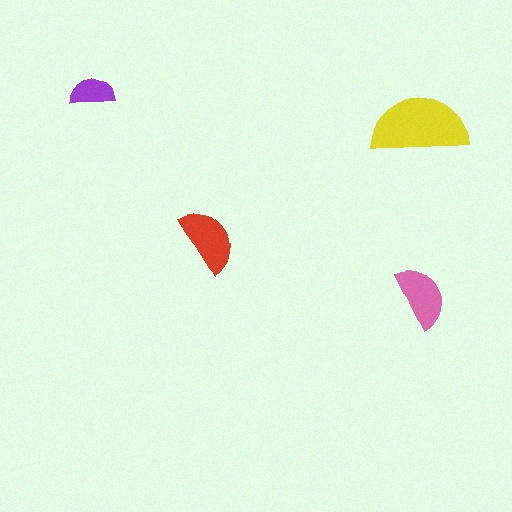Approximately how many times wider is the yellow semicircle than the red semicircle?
About 1.5 times wider.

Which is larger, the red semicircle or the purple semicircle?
The red one.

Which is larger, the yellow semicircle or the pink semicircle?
The yellow one.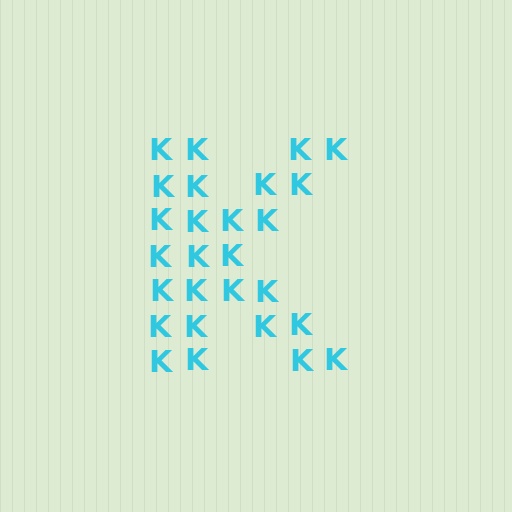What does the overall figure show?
The overall figure shows the letter K.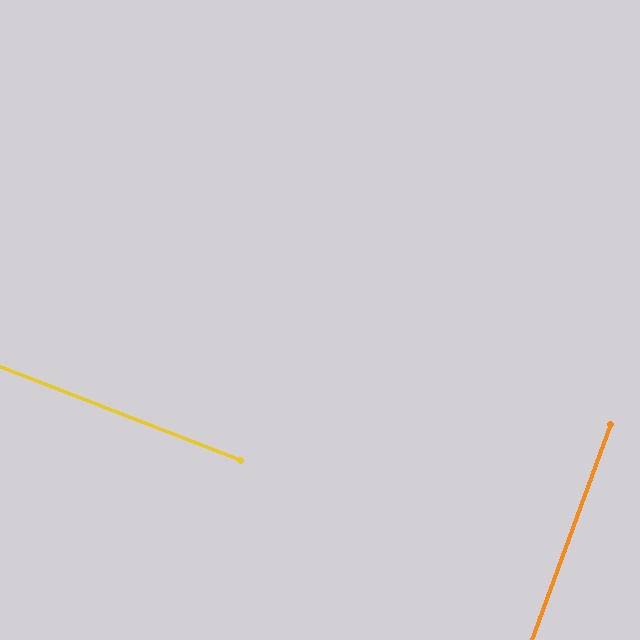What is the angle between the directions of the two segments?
Approximately 89 degrees.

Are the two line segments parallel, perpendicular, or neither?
Perpendicular — they meet at approximately 89°.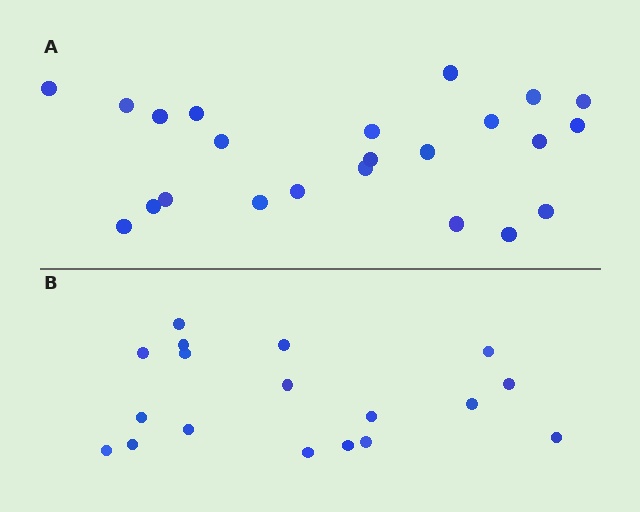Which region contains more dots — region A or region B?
Region A (the top region) has more dots.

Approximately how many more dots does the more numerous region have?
Region A has about 5 more dots than region B.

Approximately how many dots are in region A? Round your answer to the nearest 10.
About 20 dots. (The exact count is 23, which rounds to 20.)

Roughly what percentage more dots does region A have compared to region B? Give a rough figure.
About 30% more.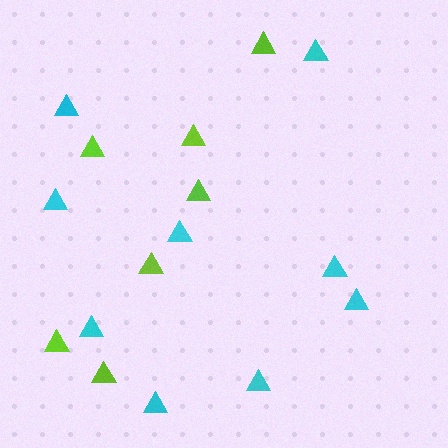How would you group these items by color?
There are 2 groups: one group of cyan triangles (9) and one group of lime triangles (7).